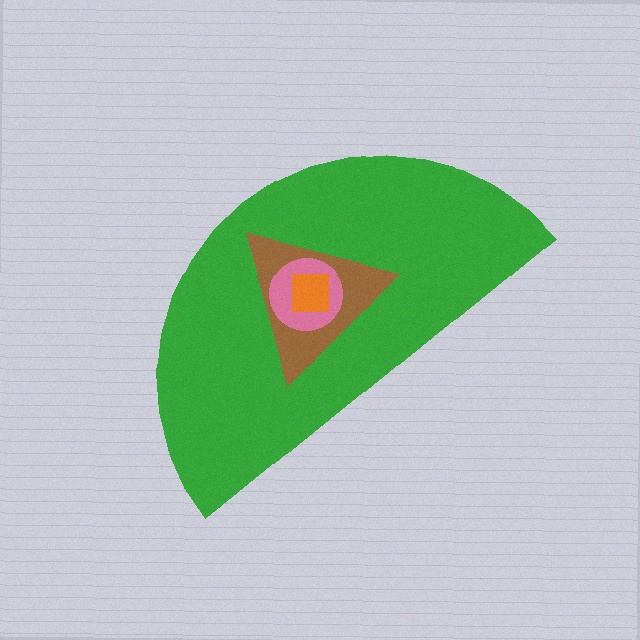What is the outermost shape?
The green semicircle.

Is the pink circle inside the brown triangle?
Yes.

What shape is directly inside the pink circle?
The orange square.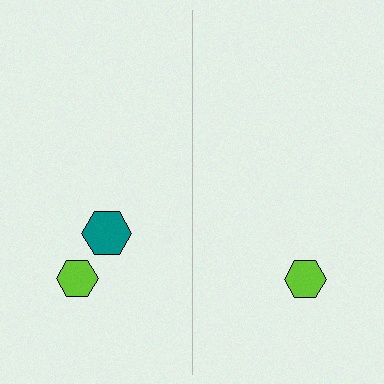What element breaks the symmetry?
A teal hexagon is missing from the right side.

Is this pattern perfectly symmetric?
No, the pattern is not perfectly symmetric. A teal hexagon is missing from the right side.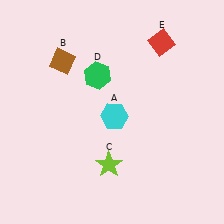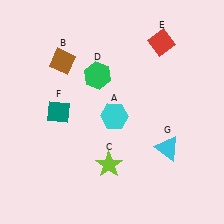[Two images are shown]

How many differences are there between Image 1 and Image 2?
There are 2 differences between the two images.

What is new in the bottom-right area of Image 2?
A cyan triangle (G) was added in the bottom-right area of Image 2.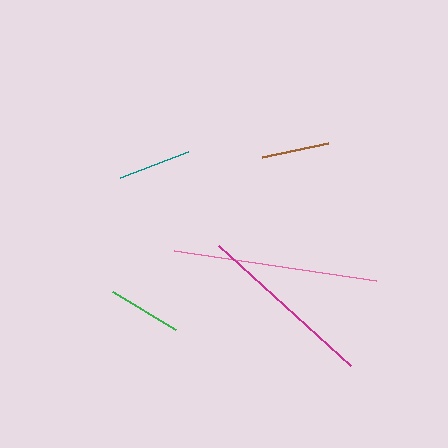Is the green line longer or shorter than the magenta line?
The magenta line is longer than the green line.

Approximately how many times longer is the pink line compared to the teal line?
The pink line is approximately 2.8 times the length of the teal line.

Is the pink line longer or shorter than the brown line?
The pink line is longer than the brown line.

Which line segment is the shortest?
The brown line is the shortest at approximately 67 pixels.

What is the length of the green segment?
The green segment is approximately 74 pixels long.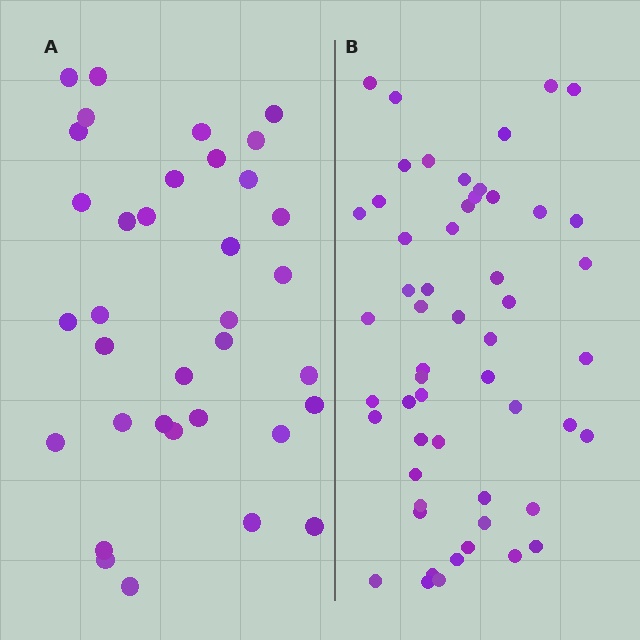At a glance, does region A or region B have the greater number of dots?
Region B (the right region) has more dots.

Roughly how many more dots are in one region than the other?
Region B has approximately 20 more dots than region A.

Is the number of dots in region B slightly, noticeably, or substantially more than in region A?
Region B has substantially more. The ratio is roughly 1.5 to 1.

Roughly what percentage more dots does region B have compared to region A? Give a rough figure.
About 55% more.